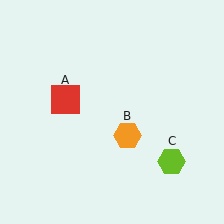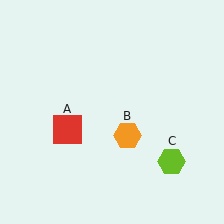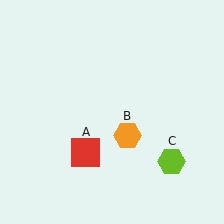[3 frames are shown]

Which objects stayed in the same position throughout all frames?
Orange hexagon (object B) and lime hexagon (object C) remained stationary.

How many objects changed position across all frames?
1 object changed position: red square (object A).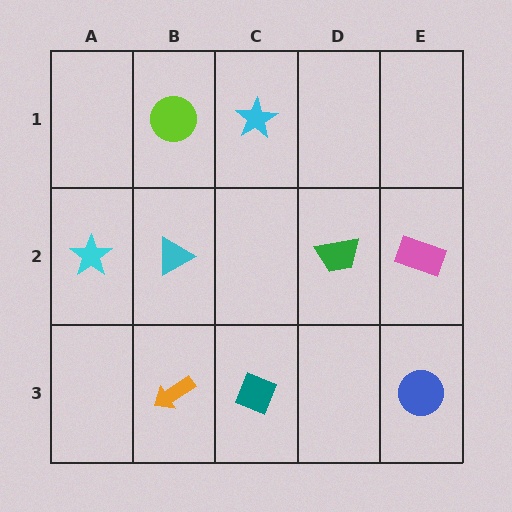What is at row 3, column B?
An orange arrow.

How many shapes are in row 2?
4 shapes.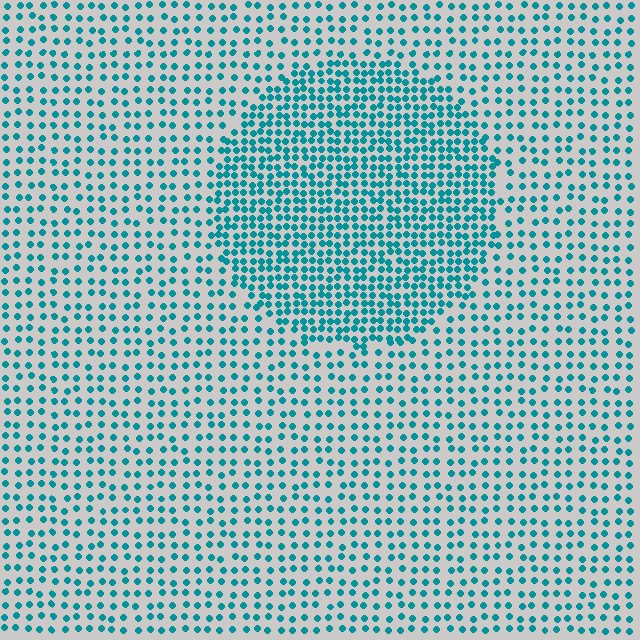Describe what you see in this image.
The image contains small teal elements arranged at two different densities. A circle-shaped region is visible where the elements are more densely packed than the surrounding area.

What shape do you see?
I see a circle.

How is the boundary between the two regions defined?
The boundary is defined by a change in element density (approximately 2.0x ratio). All elements are the same color, size, and shape.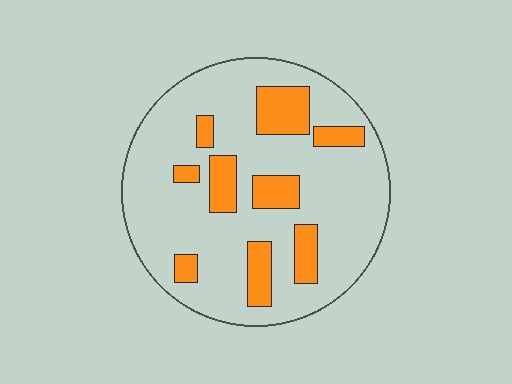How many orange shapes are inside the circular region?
9.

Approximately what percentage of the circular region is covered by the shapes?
Approximately 20%.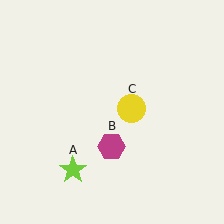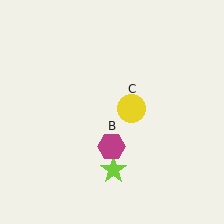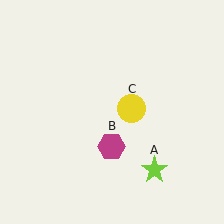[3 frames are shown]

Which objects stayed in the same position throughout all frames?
Magenta hexagon (object B) and yellow circle (object C) remained stationary.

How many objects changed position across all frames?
1 object changed position: lime star (object A).